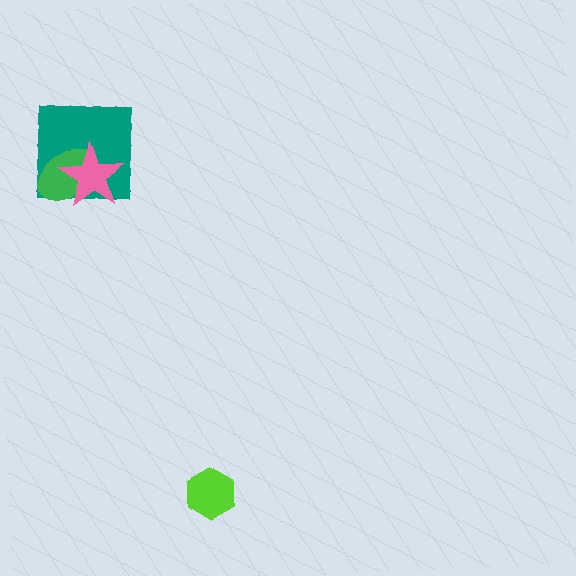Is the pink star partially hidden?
No, no other shape covers it.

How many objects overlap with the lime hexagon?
0 objects overlap with the lime hexagon.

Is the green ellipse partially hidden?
Yes, it is partially covered by another shape.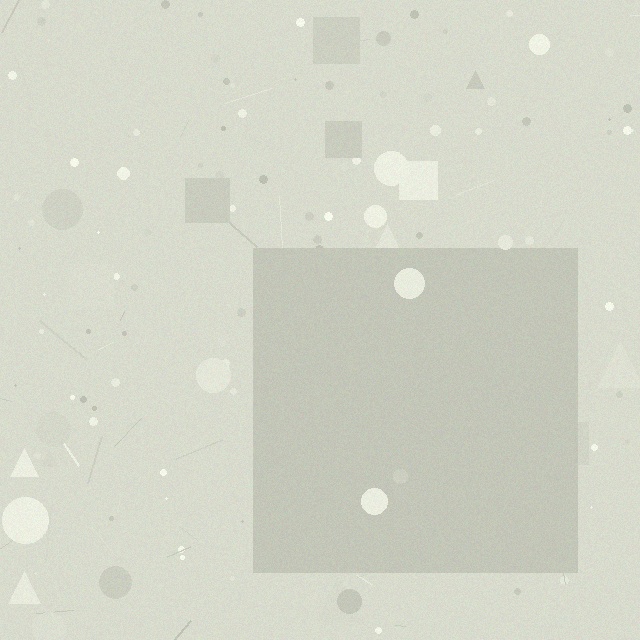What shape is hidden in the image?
A square is hidden in the image.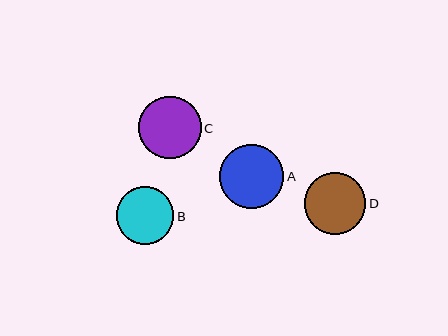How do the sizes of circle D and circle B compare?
Circle D and circle B are approximately the same size.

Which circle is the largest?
Circle A is the largest with a size of approximately 64 pixels.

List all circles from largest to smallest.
From largest to smallest: A, C, D, B.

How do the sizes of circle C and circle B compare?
Circle C and circle B are approximately the same size.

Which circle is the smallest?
Circle B is the smallest with a size of approximately 58 pixels.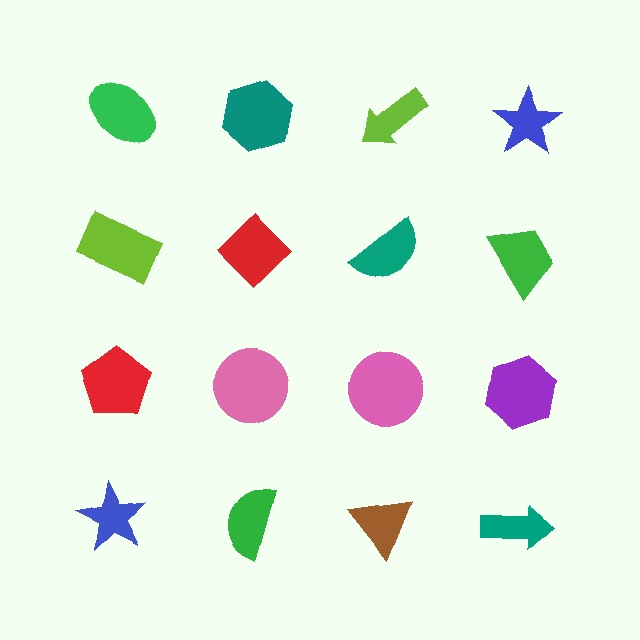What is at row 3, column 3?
A pink circle.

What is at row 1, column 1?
A green ellipse.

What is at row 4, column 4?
A teal arrow.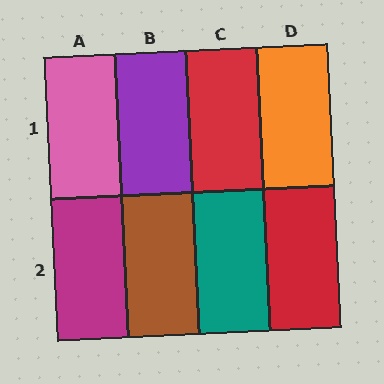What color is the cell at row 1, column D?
Orange.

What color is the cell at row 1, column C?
Red.